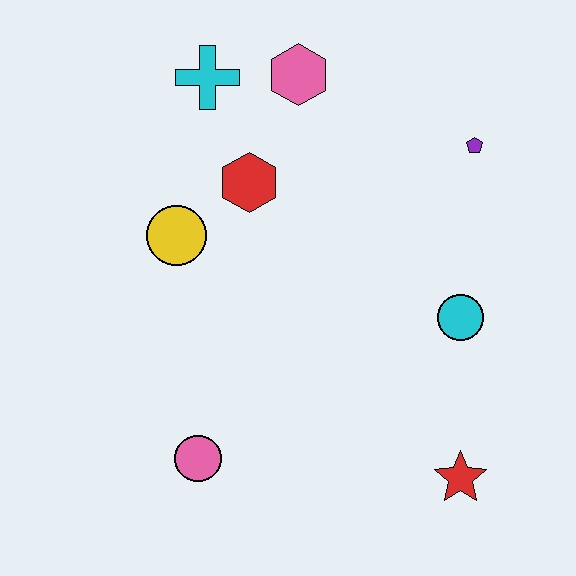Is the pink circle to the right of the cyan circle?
No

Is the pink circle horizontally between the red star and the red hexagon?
No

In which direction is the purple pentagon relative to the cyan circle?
The purple pentagon is above the cyan circle.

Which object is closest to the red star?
The cyan circle is closest to the red star.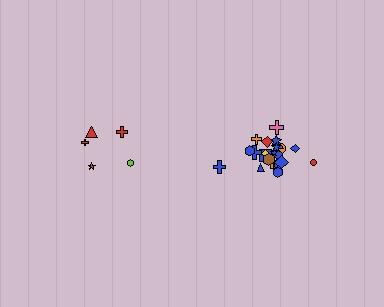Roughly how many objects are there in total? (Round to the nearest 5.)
Roughly 25 objects in total.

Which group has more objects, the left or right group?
The right group.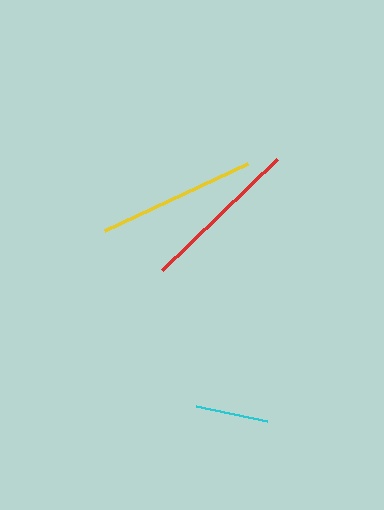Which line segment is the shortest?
The cyan line is the shortest at approximately 73 pixels.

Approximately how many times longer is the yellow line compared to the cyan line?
The yellow line is approximately 2.2 times the length of the cyan line.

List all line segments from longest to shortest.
From longest to shortest: red, yellow, cyan.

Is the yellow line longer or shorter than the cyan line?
The yellow line is longer than the cyan line.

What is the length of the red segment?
The red segment is approximately 160 pixels long.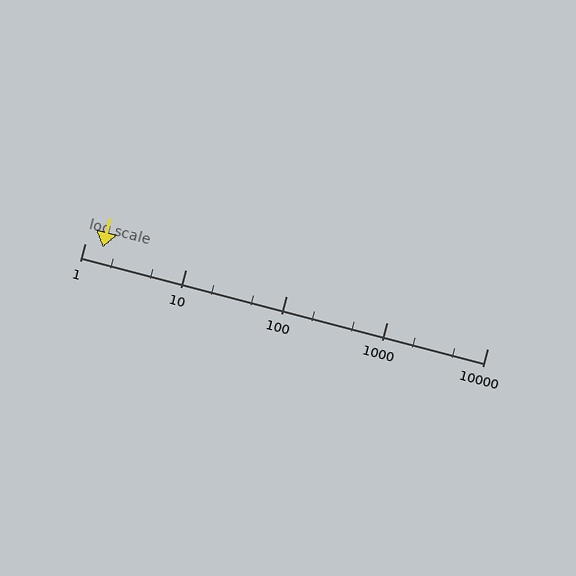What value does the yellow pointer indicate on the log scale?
The pointer indicates approximately 1.5.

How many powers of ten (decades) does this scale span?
The scale spans 4 decades, from 1 to 10000.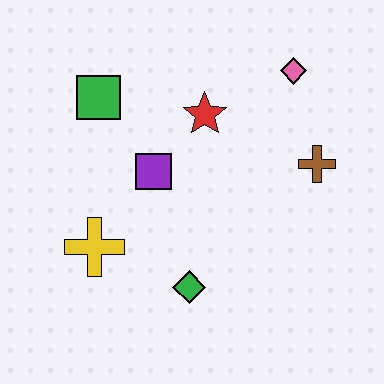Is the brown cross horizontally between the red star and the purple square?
No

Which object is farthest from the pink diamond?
The yellow cross is farthest from the pink diamond.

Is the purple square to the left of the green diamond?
Yes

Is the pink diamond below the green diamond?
No